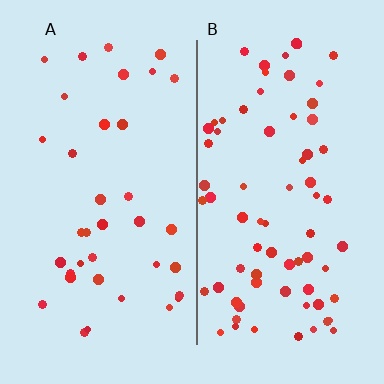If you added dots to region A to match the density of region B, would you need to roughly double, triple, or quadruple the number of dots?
Approximately double.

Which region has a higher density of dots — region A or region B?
B (the right).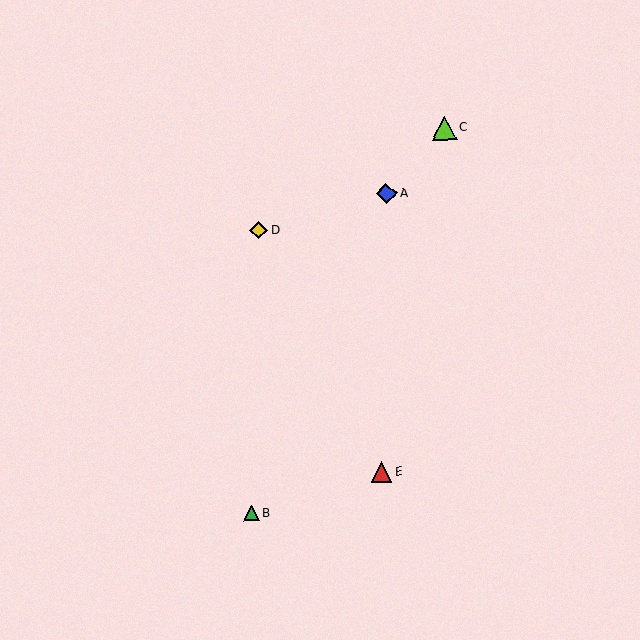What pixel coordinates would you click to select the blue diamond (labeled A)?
Click at (387, 193) to select the blue diamond A.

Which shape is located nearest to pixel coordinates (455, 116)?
The lime triangle (labeled C) at (444, 128) is nearest to that location.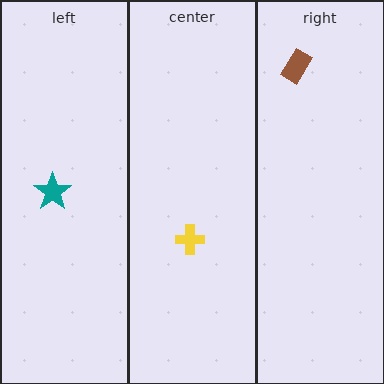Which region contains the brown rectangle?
The right region.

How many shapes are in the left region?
1.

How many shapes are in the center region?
1.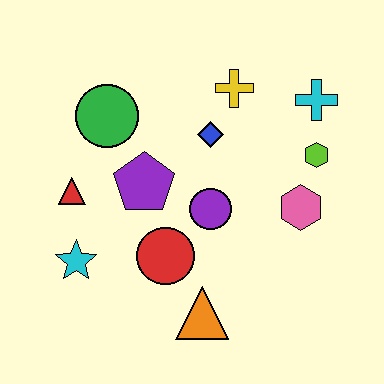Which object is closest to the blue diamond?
The yellow cross is closest to the blue diamond.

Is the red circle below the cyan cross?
Yes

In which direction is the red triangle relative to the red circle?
The red triangle is to the left of the red circle.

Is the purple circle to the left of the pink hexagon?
Yes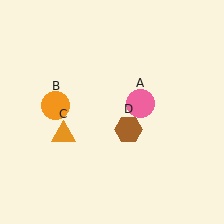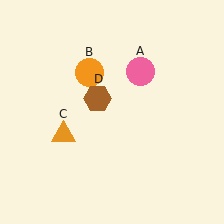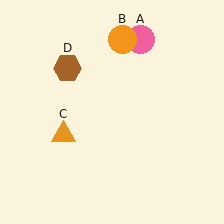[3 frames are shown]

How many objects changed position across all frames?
3 objects changed position: pink circle (object A), orange circle (object B), brown hexagon (object D).